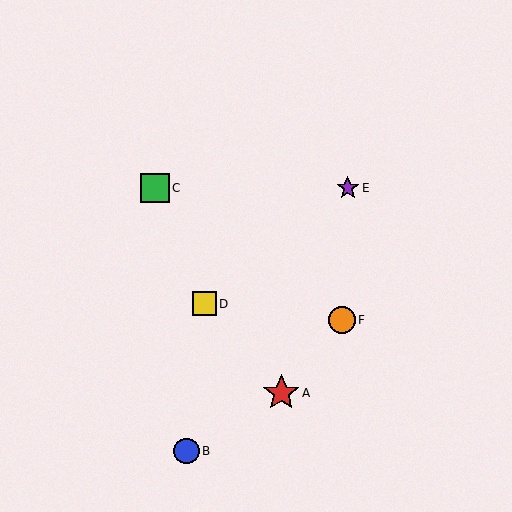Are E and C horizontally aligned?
Yes, both are at y≈188.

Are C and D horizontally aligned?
No, C is at y≈188 and D is at y≈304.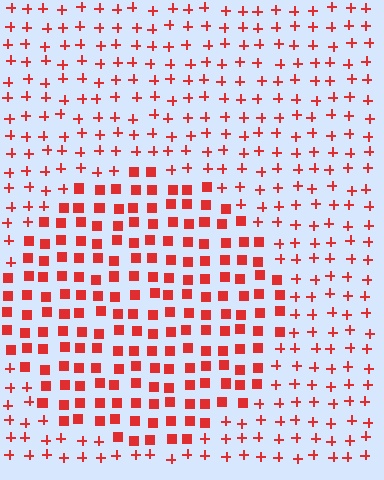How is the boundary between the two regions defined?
The boundary is defined by a change in element shape: squares inside vs. plus signs outside. All elements share the same color and spacing.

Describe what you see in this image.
The image is filled with small red elements arranged in a uniform grid. A circle-shaped region contains squares, while the surrounding area contains plus signs. The boundary is defined purely by the change in element shape.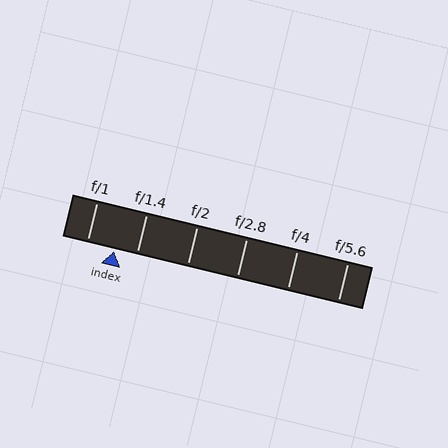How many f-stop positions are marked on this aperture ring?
There are 6 f-stop positions marked.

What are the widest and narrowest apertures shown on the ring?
The widest aperture shown is f/1 and the narrowest is f/5.6.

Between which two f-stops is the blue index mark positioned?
The index mark is between f/1 and f/1.4.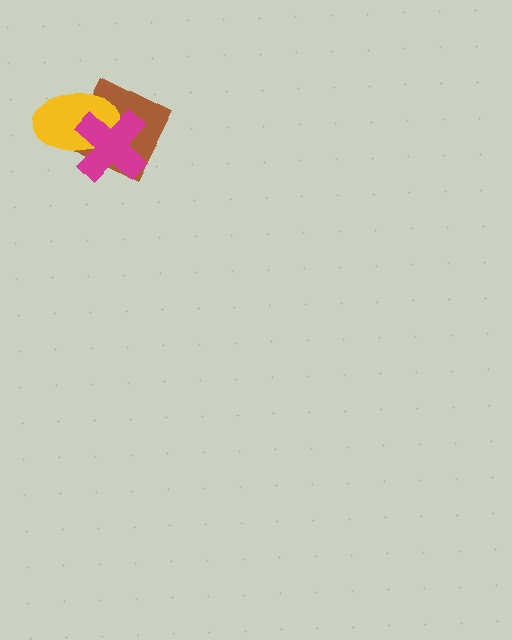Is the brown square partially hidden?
Yes, it is partially covered by another shape.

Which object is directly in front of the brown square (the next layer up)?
The yellow ellipse is directly in front of the brown square.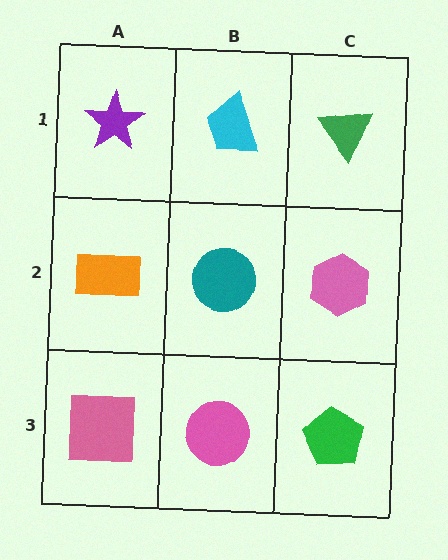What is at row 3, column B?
A pink circle.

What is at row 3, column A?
A pink square.